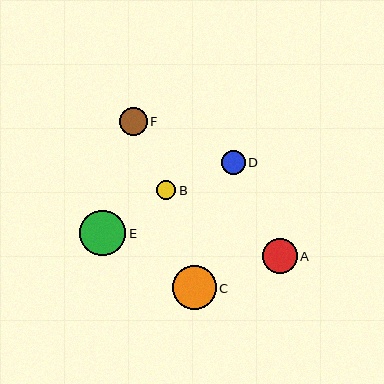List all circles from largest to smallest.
From largest to smallest: E, C, A, F, D, B.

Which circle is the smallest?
Circle B is the smallest with a size of approximately 19 pixels.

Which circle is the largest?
Circle E is the largest with a size of approximately 46 pixels.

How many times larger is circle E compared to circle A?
Circle E is approximately 1.3 times the size of circle A.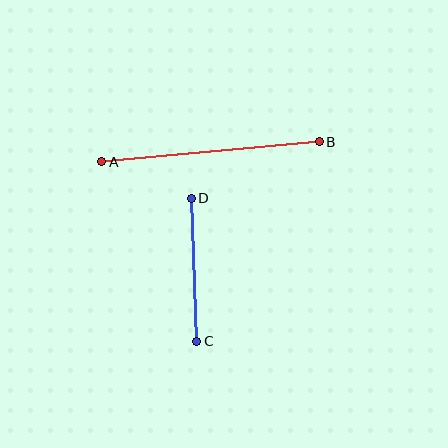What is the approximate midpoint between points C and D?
The midpoint is at approximately (194, 270) pixels.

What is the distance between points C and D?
The distance is approximately 143 pixels.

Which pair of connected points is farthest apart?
Points A and B are farthest apart.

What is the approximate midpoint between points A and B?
The midpoint is at approximately (211, 152) pixels.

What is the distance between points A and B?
The distance is approximately 218 pixels.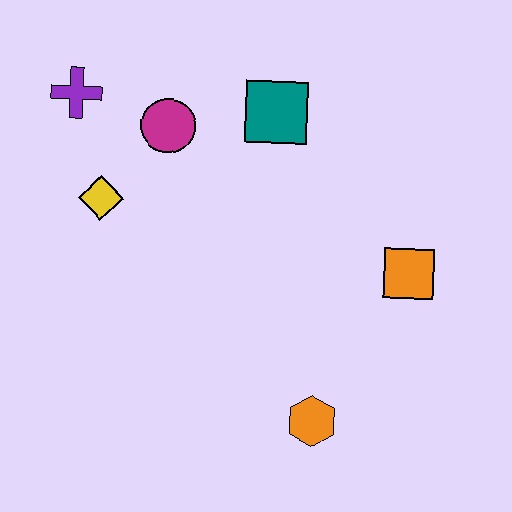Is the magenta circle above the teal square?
No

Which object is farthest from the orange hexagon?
The purple cross is farthest from the orange hexagon.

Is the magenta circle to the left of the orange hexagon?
Yes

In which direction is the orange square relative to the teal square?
The orange square is below the teal square.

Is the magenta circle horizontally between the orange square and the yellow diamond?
Yes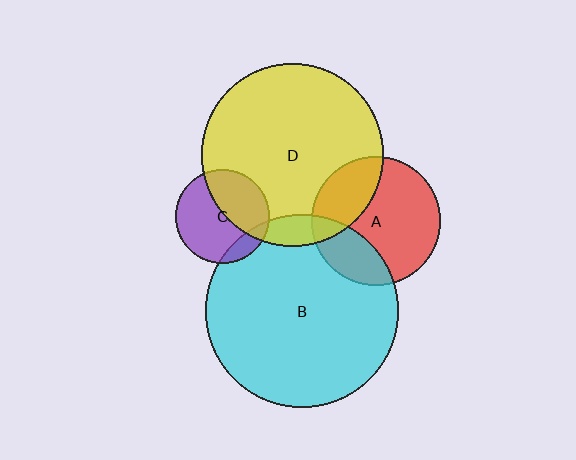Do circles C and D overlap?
Yes.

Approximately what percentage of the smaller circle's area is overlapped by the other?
Approximately 40%.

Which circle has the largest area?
Circle B (cyan).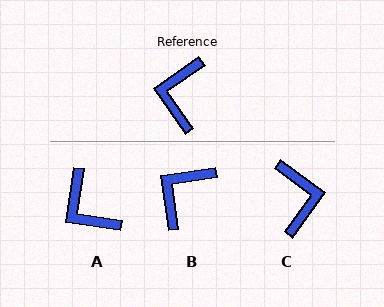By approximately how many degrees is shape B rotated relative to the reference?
Approximately 26 degrees clockwise.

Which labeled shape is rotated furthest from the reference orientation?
C, about 161 degrees away.